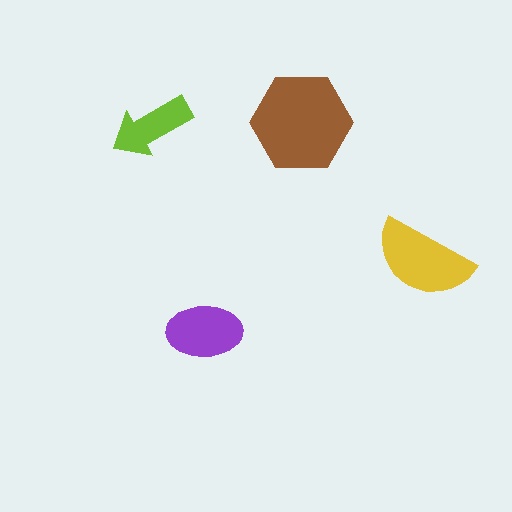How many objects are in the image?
There are 4 objects in the image.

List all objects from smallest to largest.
The lime arrow, the purple ellipse, the yellow semicircle, the brown hexagon.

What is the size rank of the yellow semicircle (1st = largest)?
2nd.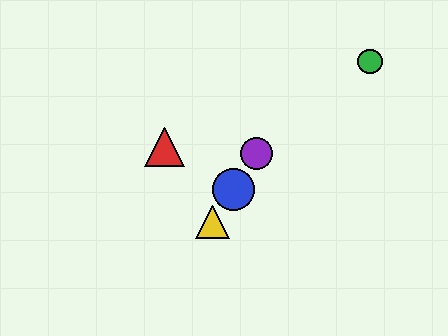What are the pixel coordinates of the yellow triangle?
The yellow triangle is at (213, 222).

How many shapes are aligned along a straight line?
3 shapes (the blue circle, the yellow triangle, the purple circle) are aligned along a straight line.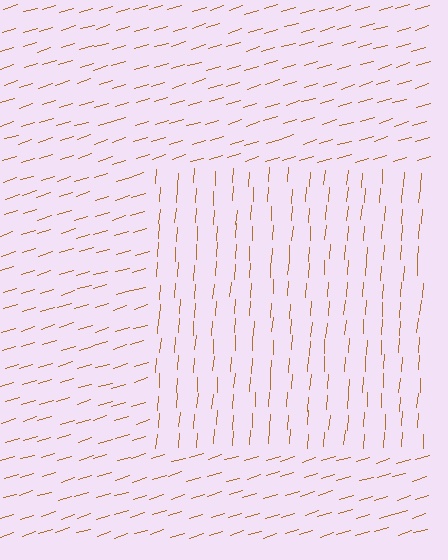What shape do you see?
I see a rectangle.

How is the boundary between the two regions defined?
The boundary is defined purely by a change in line orientation (approximately 69 degrees difference). All lines are the same color and thickness.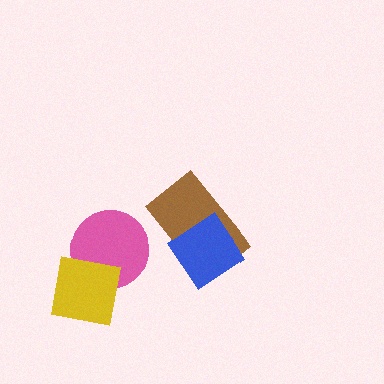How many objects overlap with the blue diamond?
1 object overlaps with the blue diamond.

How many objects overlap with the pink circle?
1 object overlaps with the pink circle.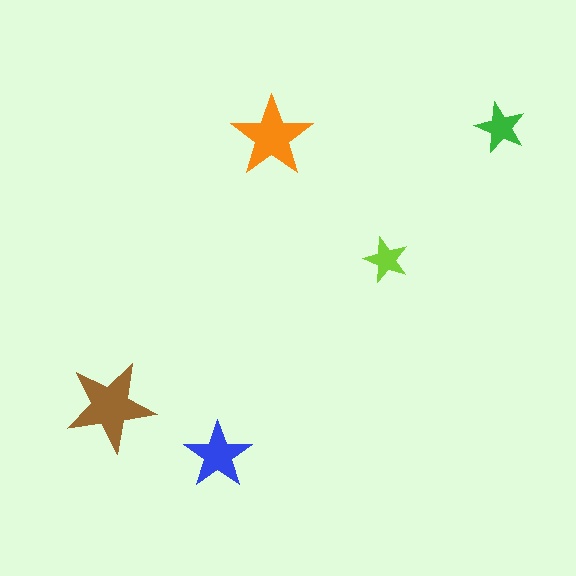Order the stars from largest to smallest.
the brown one, the orange one, the blue one, the green one, the lime one.